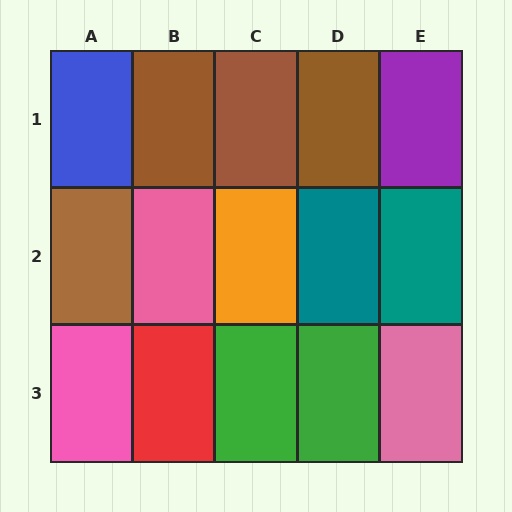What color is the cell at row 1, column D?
Brown.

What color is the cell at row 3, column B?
Red.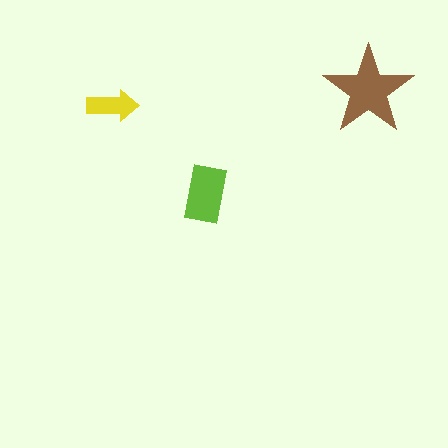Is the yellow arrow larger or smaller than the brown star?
Smaller.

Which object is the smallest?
The yellow arrow.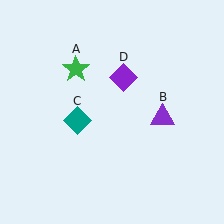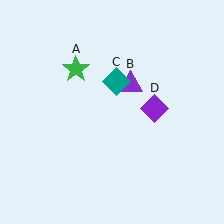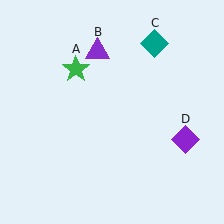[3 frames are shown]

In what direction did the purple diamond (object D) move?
The purple diamond (object D) moved down and to the right.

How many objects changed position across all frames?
3 objects changed position: purple triangle (object B), teal diamond (object C), purple diamond (object D).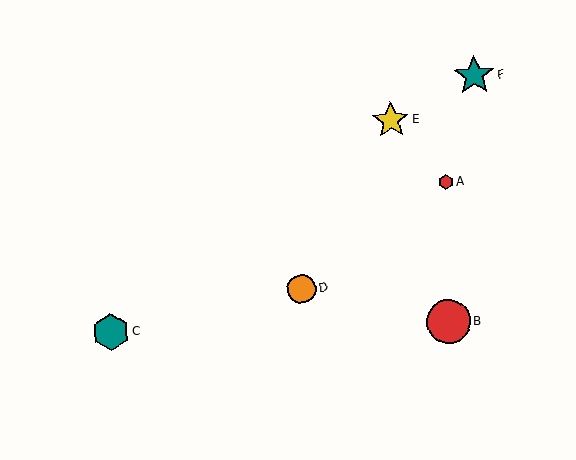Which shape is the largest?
The red circle (labeled B) is the largest.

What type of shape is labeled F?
Shape F is a teal star.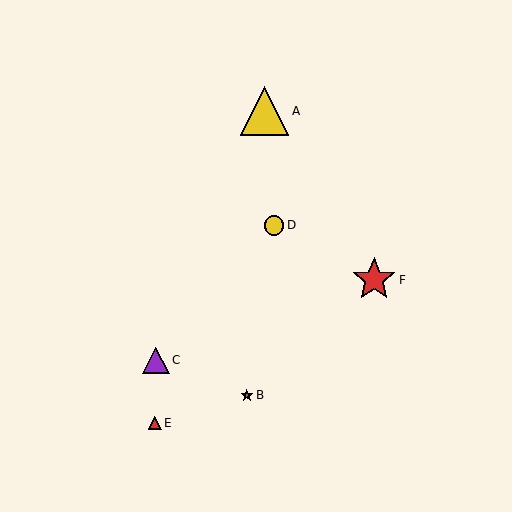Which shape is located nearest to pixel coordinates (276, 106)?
The yellow triangle (labeled A) at (265, 111) is nearest to that location.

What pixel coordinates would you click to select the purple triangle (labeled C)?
Click at (156, 360) to select the purple triangle C.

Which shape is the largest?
The yellow triangle (labeled A) is the largest.